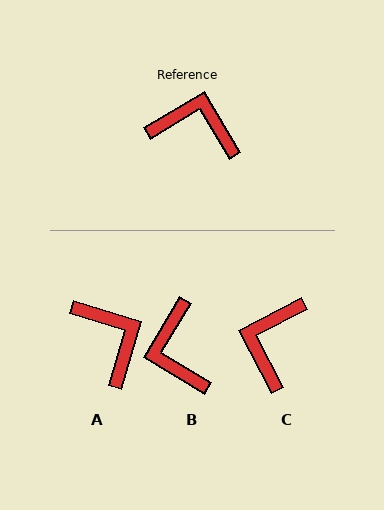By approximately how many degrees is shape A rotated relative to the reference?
Approximately 47 degrees clockwise.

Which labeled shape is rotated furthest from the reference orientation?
B, about 119 degrees away.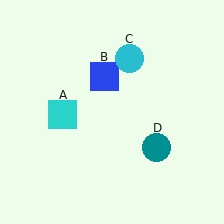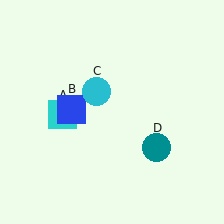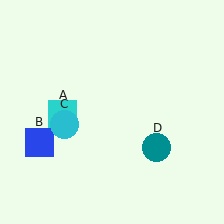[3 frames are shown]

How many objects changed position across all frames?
2 objects changed position: blue square (object B), cyan circle (object C).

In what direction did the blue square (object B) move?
The blue square (object B) moved down and to the left.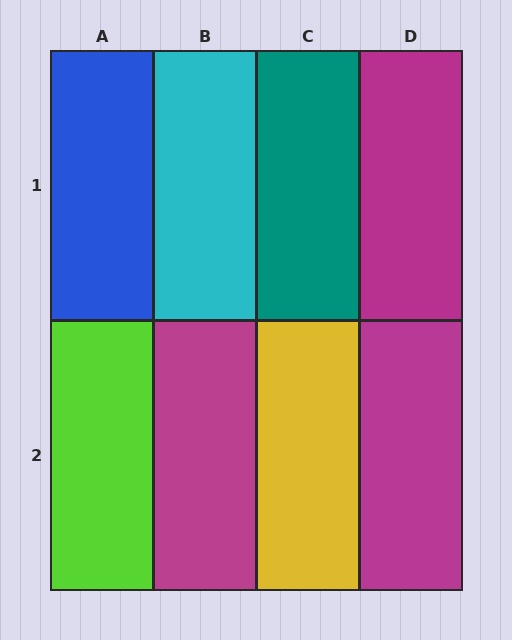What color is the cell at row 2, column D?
Magenta.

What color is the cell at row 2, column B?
Magenta.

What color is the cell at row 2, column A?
Lime.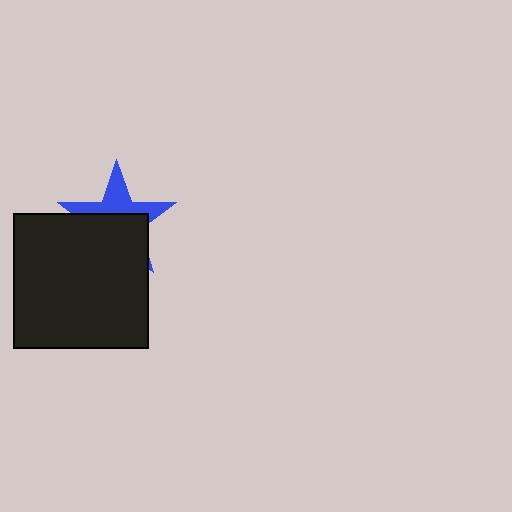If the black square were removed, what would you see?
You would see the complete blue star.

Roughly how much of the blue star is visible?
A small part of it is visible (roughly 42%).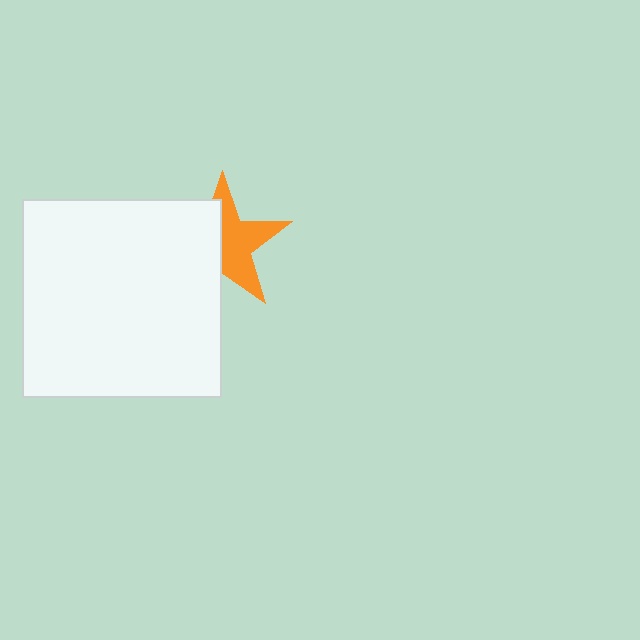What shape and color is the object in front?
The object in front is a white square.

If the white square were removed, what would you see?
You would see the complete orange star.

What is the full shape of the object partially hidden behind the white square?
The partially hidden object is an orange star.